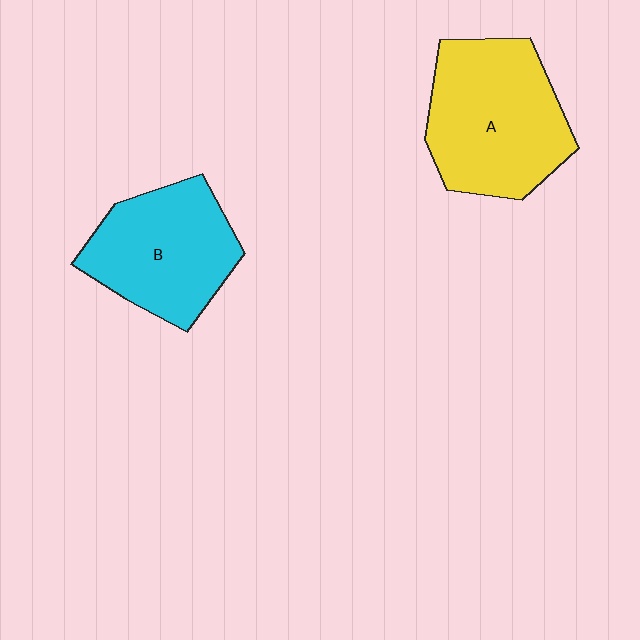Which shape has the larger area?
Shape A (yellow).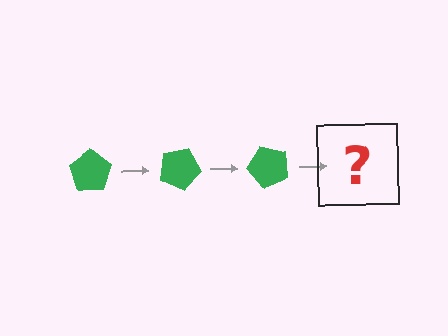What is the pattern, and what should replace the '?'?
The pattern is that the pentagon rotates 25 degrees each step. The '?' should be a green pentagon rotated 75 degrees.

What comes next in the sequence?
The next element should be a green pentagon rotated 75 degrees.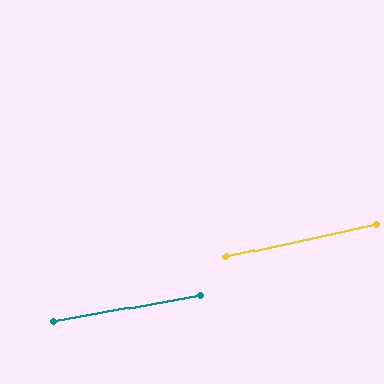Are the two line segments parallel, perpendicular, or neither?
Parallel — their directions differ by only 1.8°.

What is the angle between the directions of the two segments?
Approximately 2 degrees.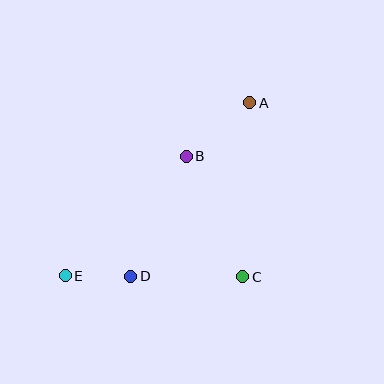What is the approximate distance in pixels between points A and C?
The distance between A and C is approximately 174 pixels.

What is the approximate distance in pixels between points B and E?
The distance between B and E is approximately 170 pixels.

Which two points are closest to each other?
Points D and E are closest to each other.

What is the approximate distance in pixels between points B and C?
The distance between B and C is approximately 133 pixels.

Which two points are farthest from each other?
Points A and E are farthest from each other.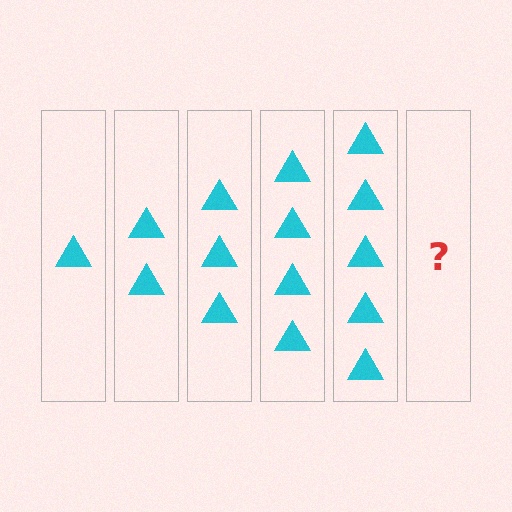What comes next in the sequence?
The next element should be 6 triangles.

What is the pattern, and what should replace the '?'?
The pattern is that each step adds one more triangle. The '?' should be 6 triangles.